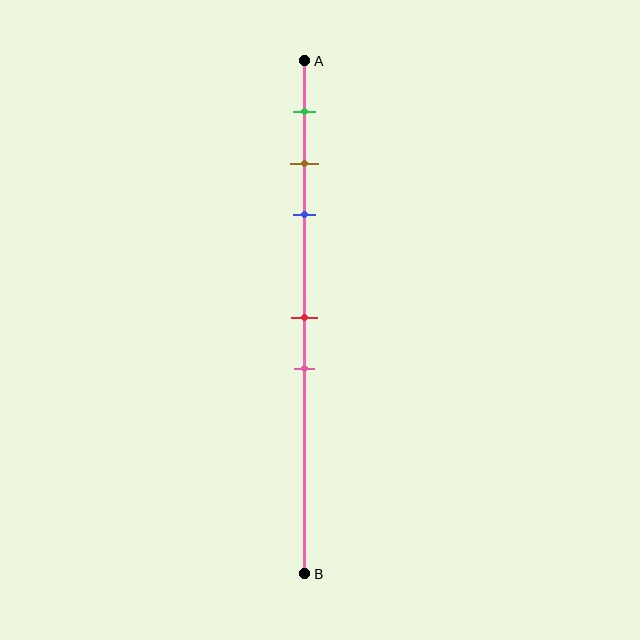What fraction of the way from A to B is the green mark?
The green mark is approximately 10% (0.1) of the way from A to B.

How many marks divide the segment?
There are 5 marks dividing the segment.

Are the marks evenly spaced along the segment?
No, the marks are not evenly spaced.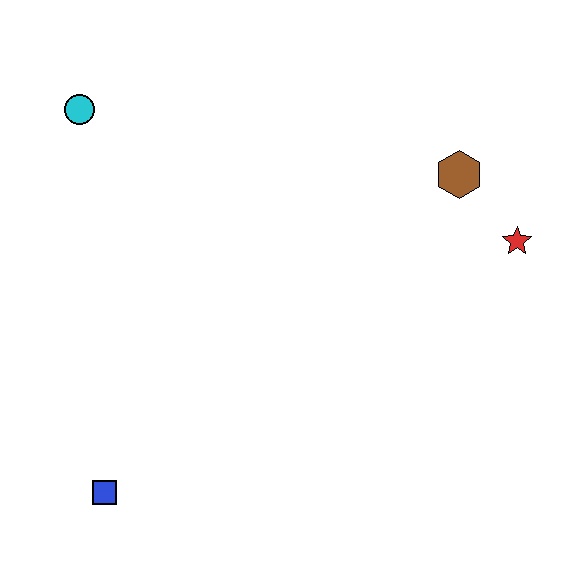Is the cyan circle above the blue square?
Yes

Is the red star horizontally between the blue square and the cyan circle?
No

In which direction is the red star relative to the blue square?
The red star is to the right of the blue square.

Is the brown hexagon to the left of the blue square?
No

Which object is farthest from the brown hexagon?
The blue square is farthest from the brown hexagon.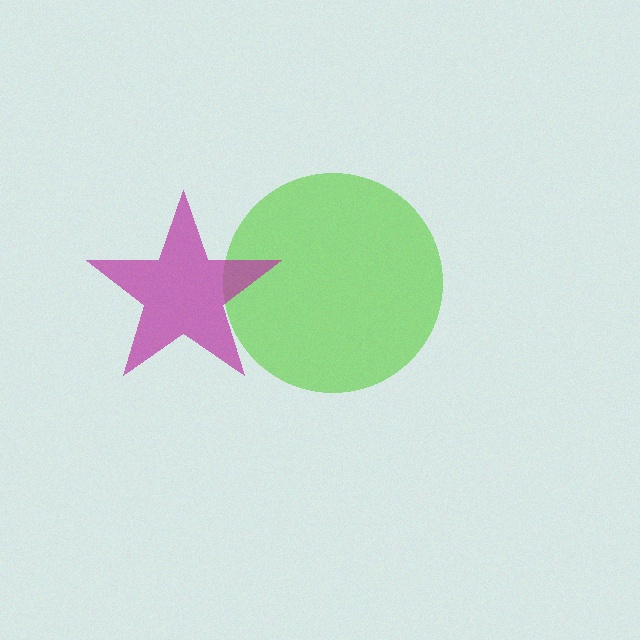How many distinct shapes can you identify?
There are 2 distinct shapes: a lime circle, a magenta star.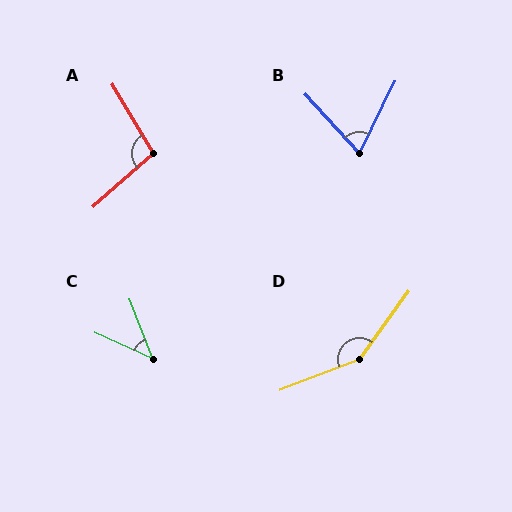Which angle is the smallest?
C, at approximately 44 degrees.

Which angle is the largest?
D, at approximately 147 degrees.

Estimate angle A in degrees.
Approximately 101 degrees.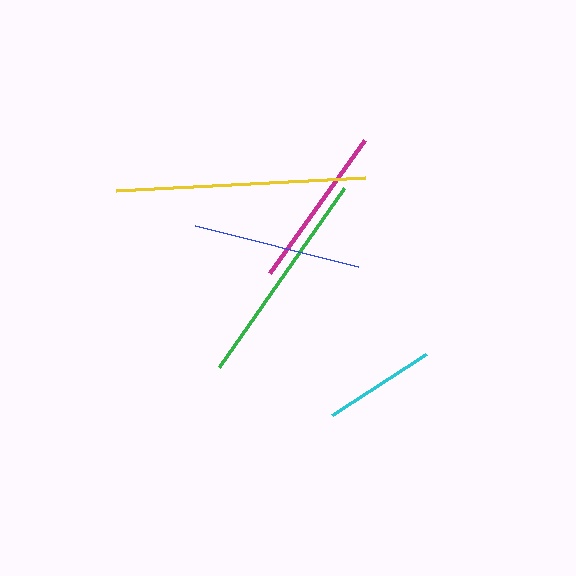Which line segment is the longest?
The yellow line is the longest at approximately 250 pixels.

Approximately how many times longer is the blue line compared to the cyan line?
The blue line is approximately 1.5 times the length of the cyan line.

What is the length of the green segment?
The green segment is approximately 218 pixels long.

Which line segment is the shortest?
The cyan line is the shortest at approximately 112 pixels.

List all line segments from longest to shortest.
From longest to shortest: yellow, green, blue, magenta, cyan.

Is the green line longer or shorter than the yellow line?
The yellow line is longer than the green line.